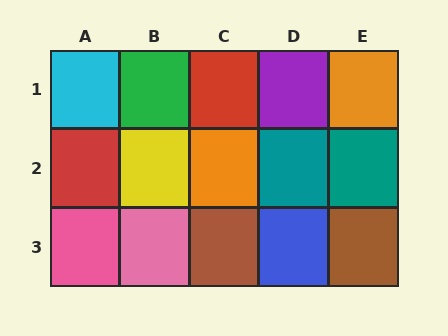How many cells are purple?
1 cell is purple.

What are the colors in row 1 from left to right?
Cyan, green, red, purple, orange.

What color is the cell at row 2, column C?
Orange.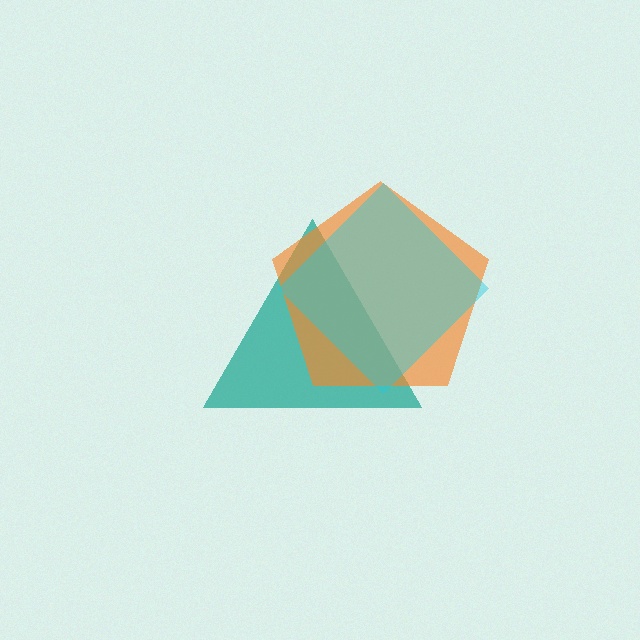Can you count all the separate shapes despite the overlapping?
Yes, there are 3 separate shapes.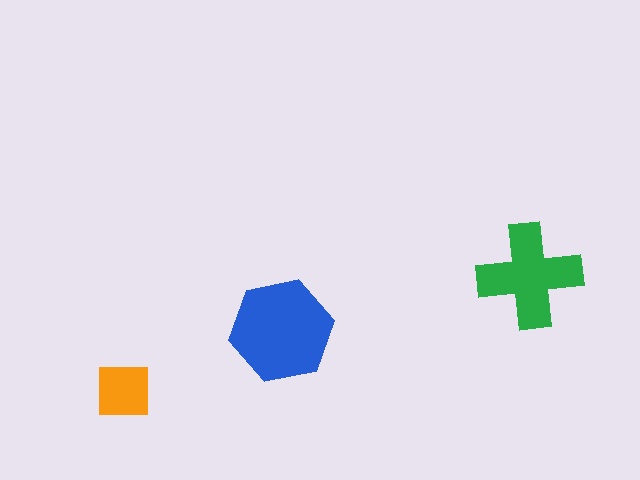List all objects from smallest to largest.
The orange square, the green cross, the blue hexagon.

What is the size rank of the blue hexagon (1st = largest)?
1st.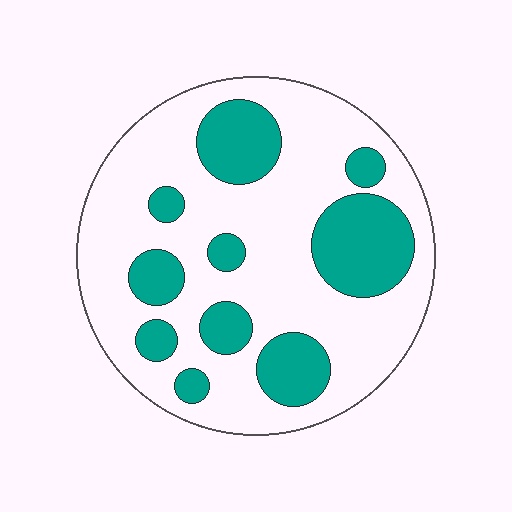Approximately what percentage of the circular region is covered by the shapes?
Approximately 30%.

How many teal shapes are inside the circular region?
10.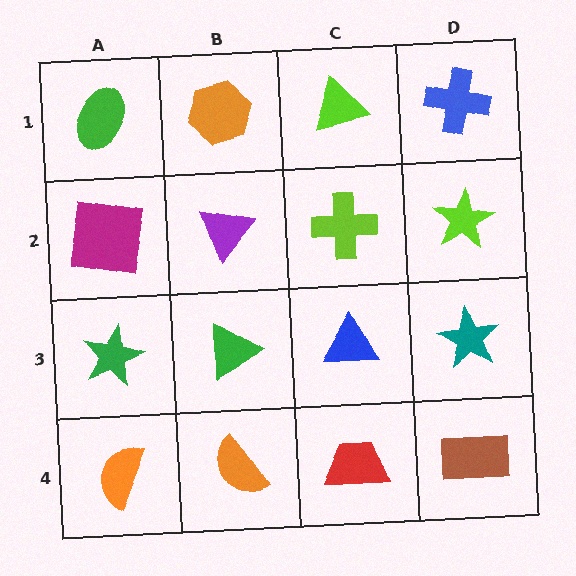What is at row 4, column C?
A red trapezoid.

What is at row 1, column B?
An orange hexagon.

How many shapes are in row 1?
4 shapes.